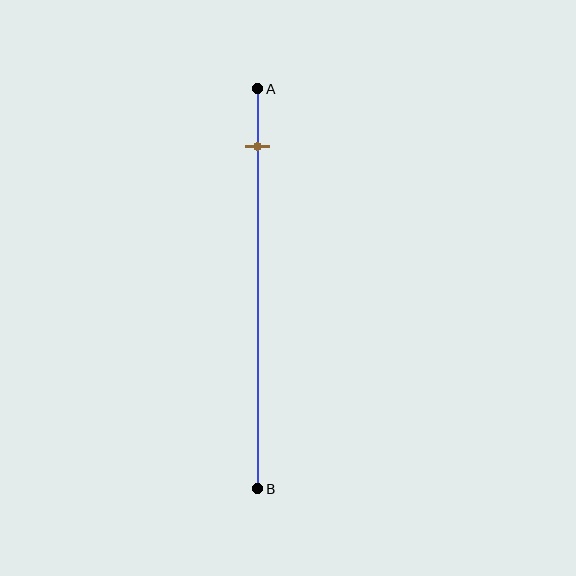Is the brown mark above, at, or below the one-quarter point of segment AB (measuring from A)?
The brown mark is above the one-quarter point of segment AB.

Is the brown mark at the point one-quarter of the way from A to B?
No, the mark is at about 15% from A, not at the 25% one-quarter point.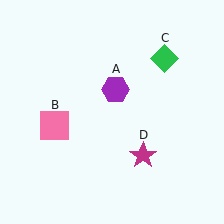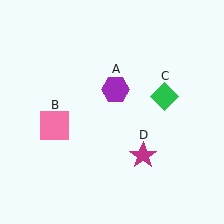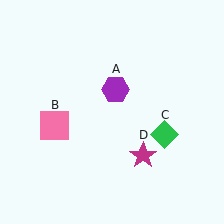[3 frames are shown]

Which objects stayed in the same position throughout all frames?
Purple hexagon (object A) and pink square (object B) and magenta star (object D) remained stationary.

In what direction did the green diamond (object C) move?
The green diamond (object C) moved down.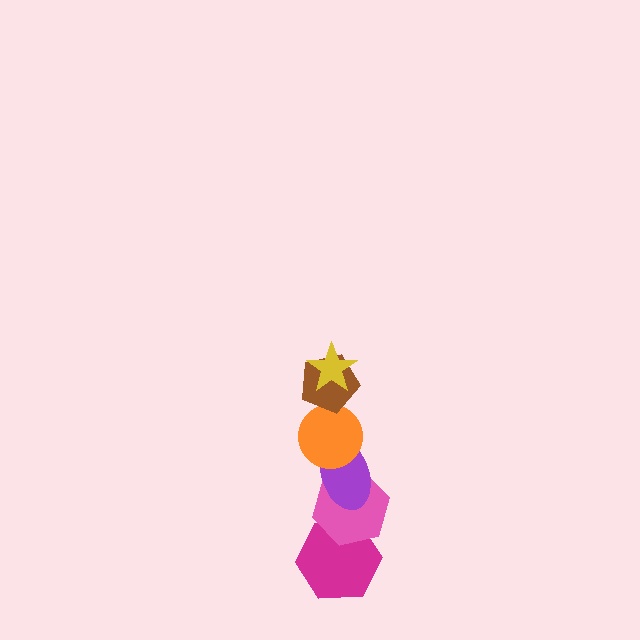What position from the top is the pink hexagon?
The pink hexagon is 5th from the top.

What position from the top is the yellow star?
The yellow star is 1st from the top.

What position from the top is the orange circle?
The orange circle is 3rd from the top.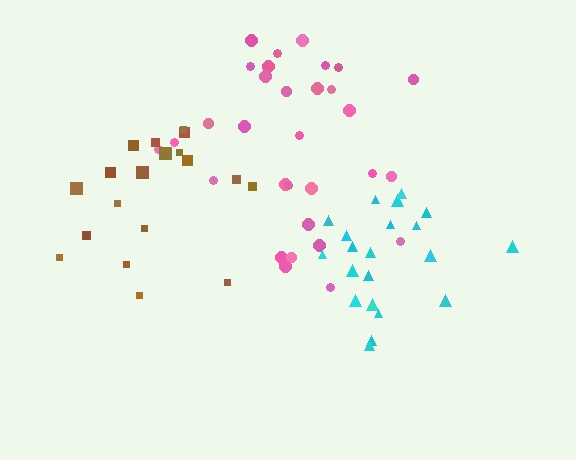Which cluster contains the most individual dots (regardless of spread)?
Pink (31).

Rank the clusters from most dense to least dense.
cyan, brown, pink.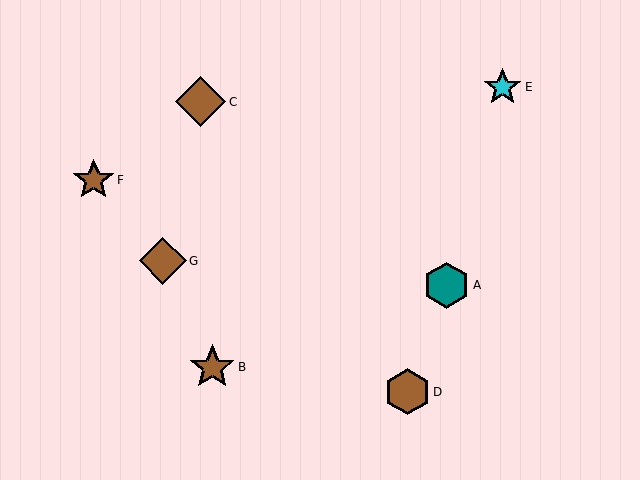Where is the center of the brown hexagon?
The center of the brown hexagon is at (407, 392).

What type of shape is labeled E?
Shape E is a cyan star.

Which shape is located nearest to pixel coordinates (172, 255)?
The brown diamond (labeled G) at (163, 261) is nearest to that location.